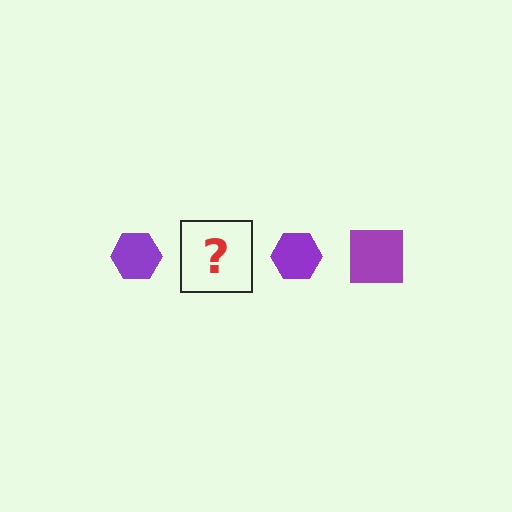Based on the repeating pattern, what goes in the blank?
The blank should be a purple square.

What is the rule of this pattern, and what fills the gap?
The rule is that the pattern cycles through hexagon, square shapes in purple. The gap should be filled with a purple square.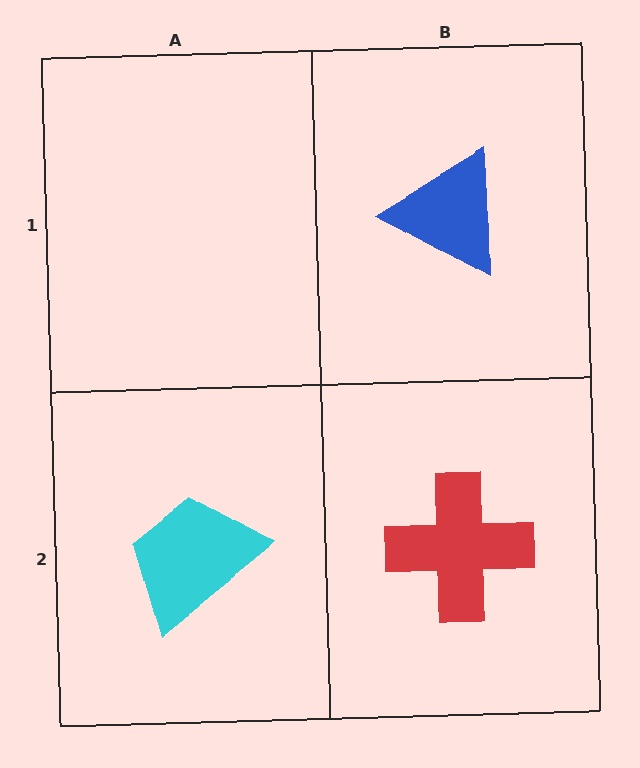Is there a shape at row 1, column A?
No, that cell is empty.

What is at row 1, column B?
A blue triangle.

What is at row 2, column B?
A red cross.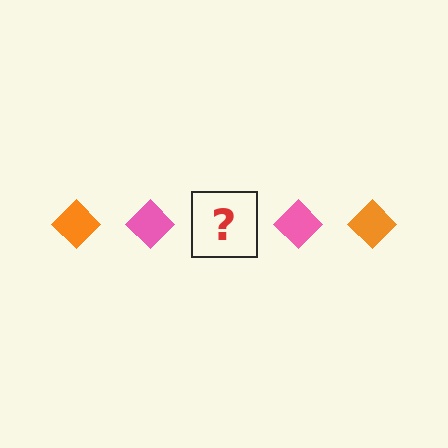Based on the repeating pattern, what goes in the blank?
The blank should be an orange diamond.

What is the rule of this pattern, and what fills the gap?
The rule is that the pattern cycles through orange, pink diamonds. The gap should be filled with an orange diamond.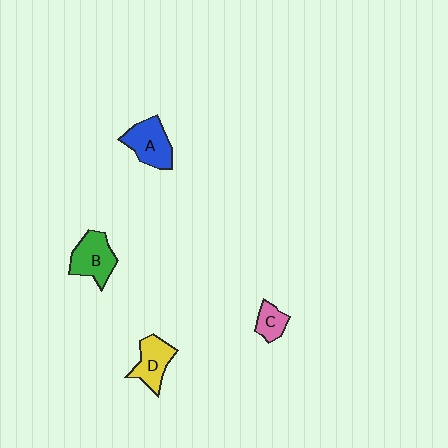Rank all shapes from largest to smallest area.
From largest to smallest: A (blue), B (green), D (yellow), C (pink).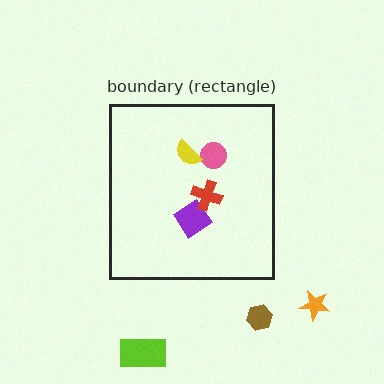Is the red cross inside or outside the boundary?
Inside.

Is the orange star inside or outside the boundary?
Outside.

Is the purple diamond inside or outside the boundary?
Inside.